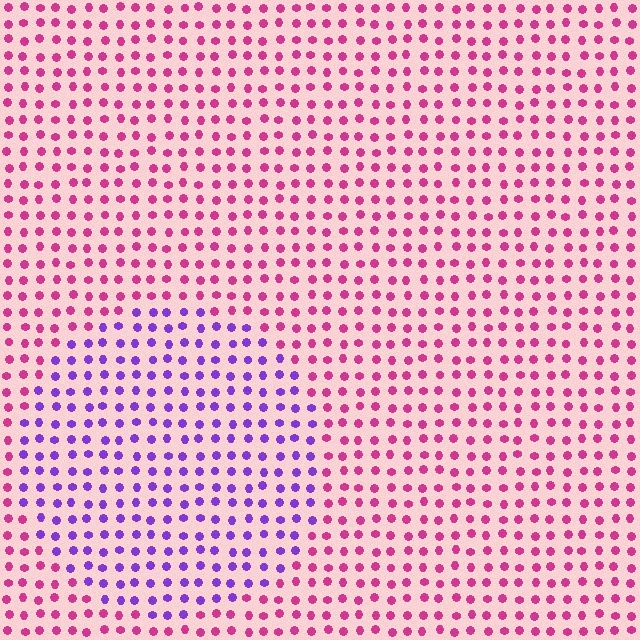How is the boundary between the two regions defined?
The boundary is defined purely by a slight shift in hue (about 55 degrees). Spacing, size, and orientation are identical on both sides.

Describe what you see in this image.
The image is filled with small magenta elements in a uniform arrangement. A circle-shaped region is visible where the elements are tinted to a slightly different hue, forming a subtle color boundary.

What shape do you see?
I see a circle.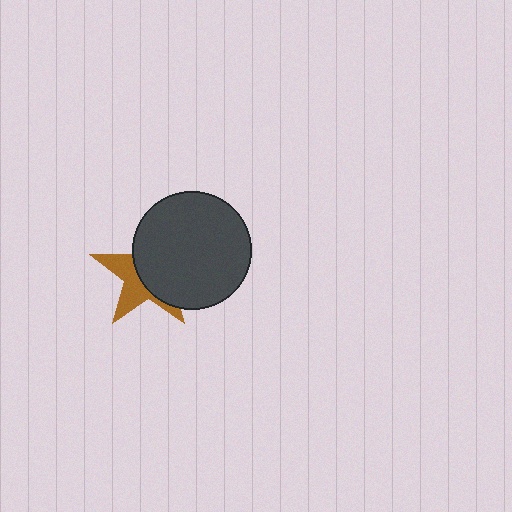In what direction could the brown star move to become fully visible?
The brown star could move left. That would shift it out from behind the dark gray circle entirely.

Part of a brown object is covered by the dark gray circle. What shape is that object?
It is a star.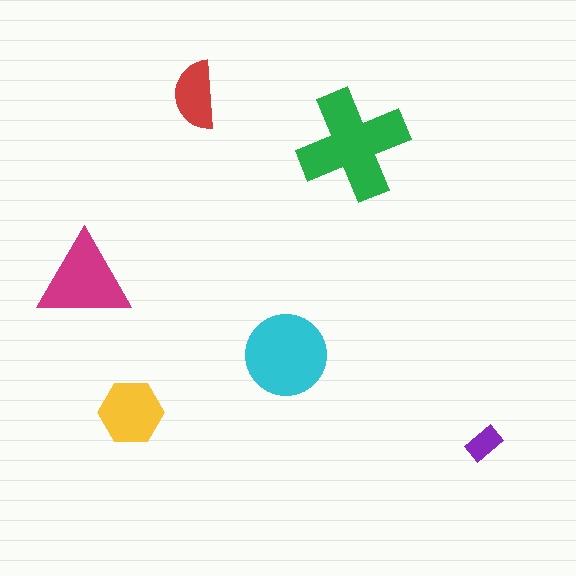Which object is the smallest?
The purple rectangle.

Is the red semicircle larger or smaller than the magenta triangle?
Smaller.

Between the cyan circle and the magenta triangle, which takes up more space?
The cyan circle.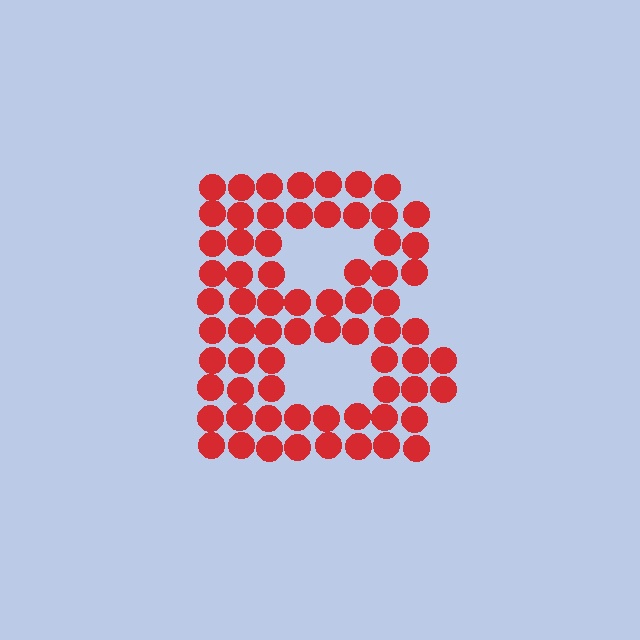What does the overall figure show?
The overall figure shows the letter B.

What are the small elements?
The small elements are circles.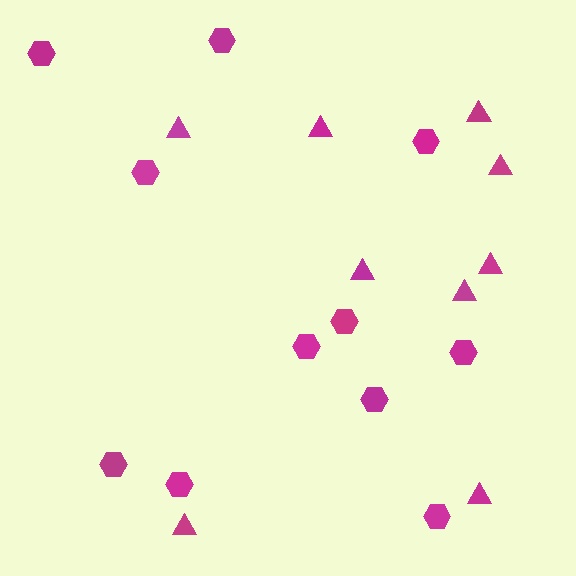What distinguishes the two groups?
There are 2 groups: one group of triangles (9) and one group of hexagons (11).